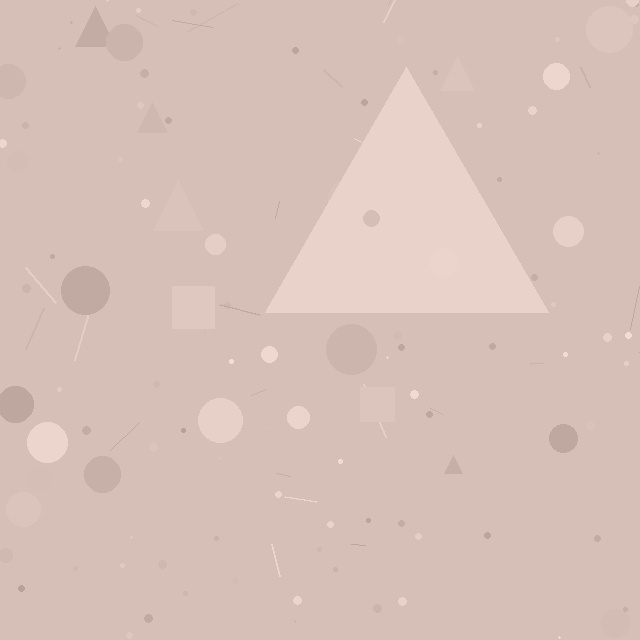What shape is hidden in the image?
A triangle is hidden in the image.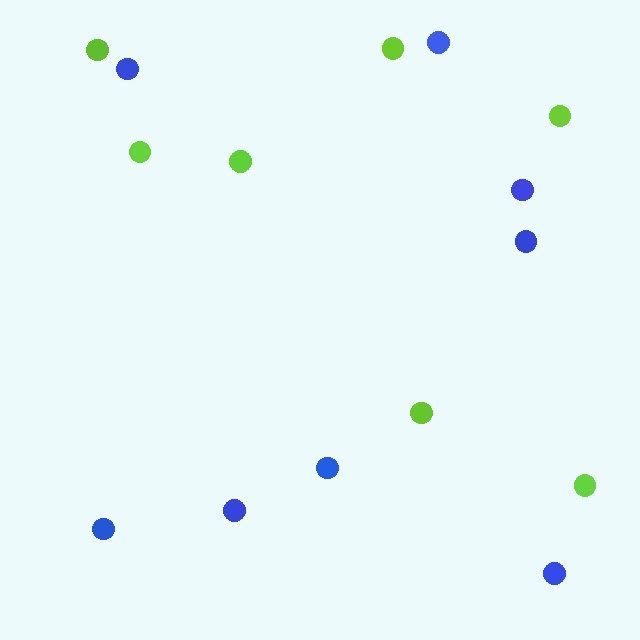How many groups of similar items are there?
There are 2 groups: one group of lime circles (7) and one group of blue circles (8).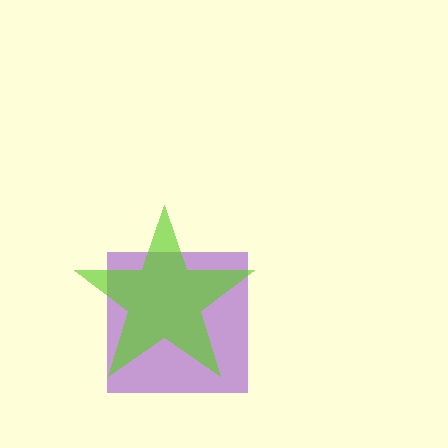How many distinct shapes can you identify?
There are 2 distinct shapes: a purple square, a lime star.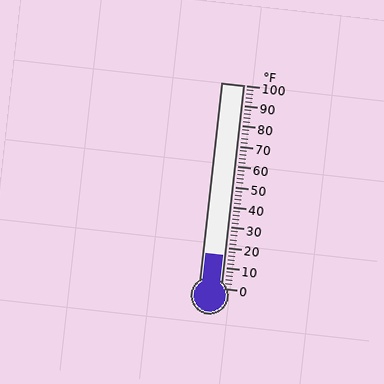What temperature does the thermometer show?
The thermometer shows approximately 16°F.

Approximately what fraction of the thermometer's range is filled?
The thermometer is filled to approximately 15% of its range.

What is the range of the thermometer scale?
The thermometer scale ranges from 0°F to 100°F.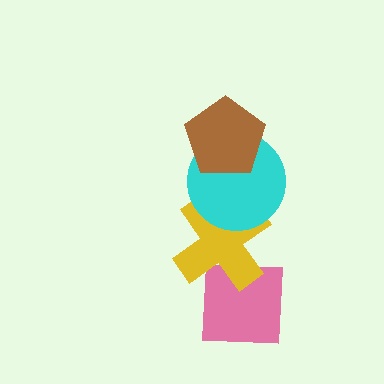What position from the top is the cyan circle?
The cyan circle is 2nd from the top.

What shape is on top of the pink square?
The yellow cross is on top of the pink square.